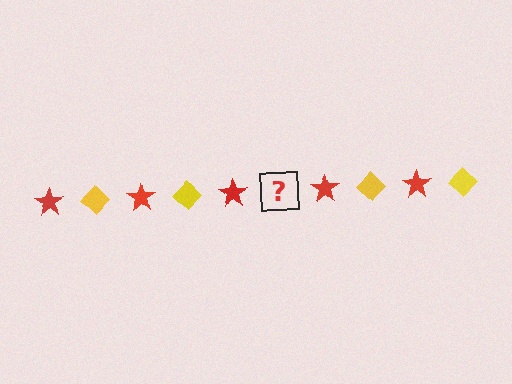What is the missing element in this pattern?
The missing element is a yellow diamond.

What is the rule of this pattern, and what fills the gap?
The rule is that the pattern alternates between red star and yellow diamond. The gap should be filled with a yellow diamond.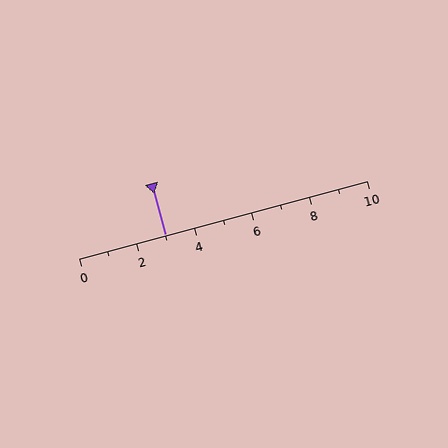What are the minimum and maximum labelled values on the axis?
The axis runs from 0 to 10.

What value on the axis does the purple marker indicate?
The marker indicates approximately 3.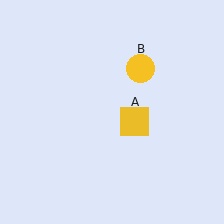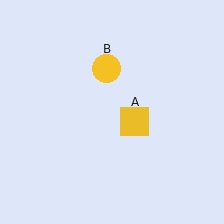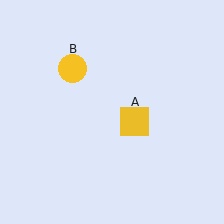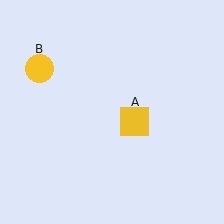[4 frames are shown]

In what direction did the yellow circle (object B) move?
The yellow circle (object B) moved left.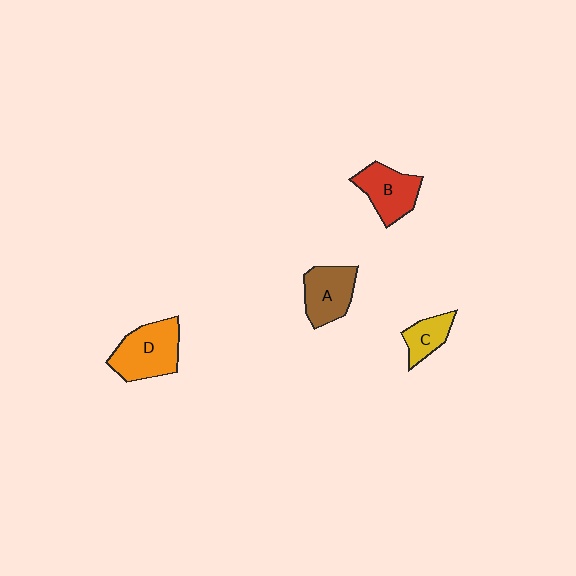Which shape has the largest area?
Shape D (orange).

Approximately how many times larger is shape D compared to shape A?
Approximately 1.3 times.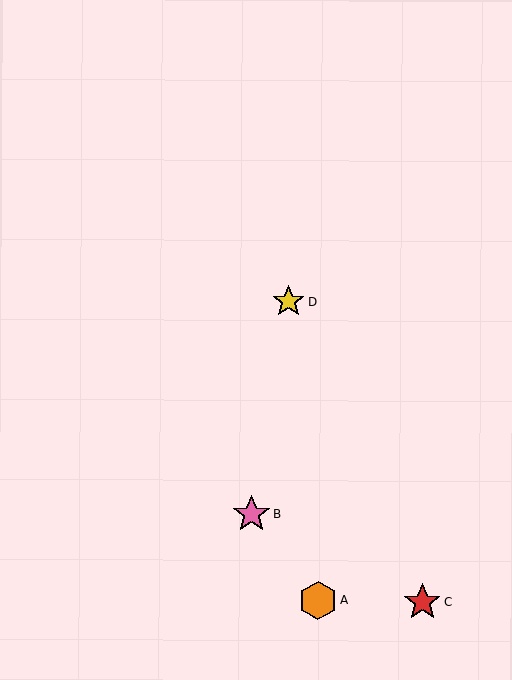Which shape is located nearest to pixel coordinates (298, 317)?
The yellow star (labeled D) at (289, 302) is nearest to that location.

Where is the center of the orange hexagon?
The center of the orange hexagon is at (318, 601).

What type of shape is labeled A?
Shape A is an orange hexagon.